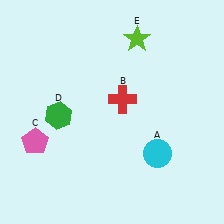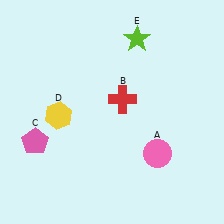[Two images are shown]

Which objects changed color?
A changed from cyan to pink. D changed from green to yellow.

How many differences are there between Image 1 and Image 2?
There are 2 differences between the two images.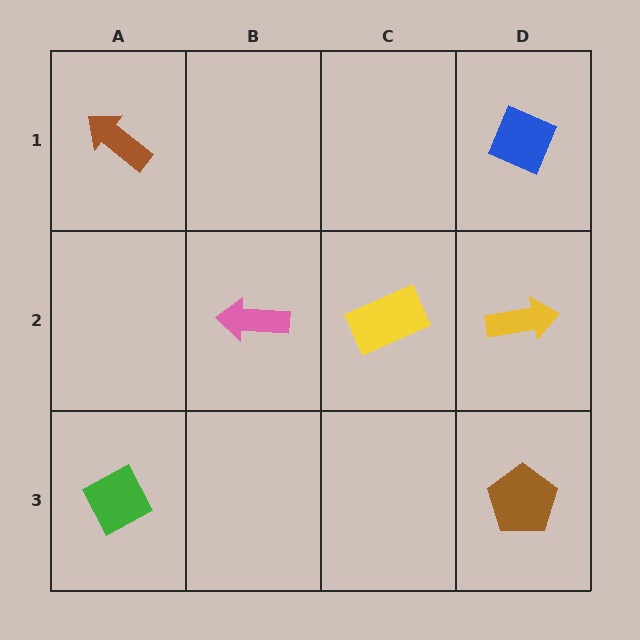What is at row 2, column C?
A yellow rectangle.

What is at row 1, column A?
A brown arrow.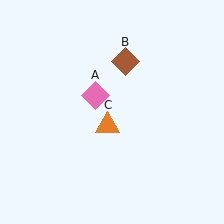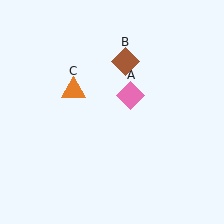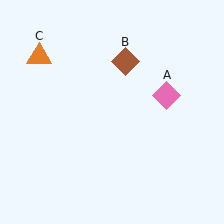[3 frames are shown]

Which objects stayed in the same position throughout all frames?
Brown diamond (object B) remained stationary.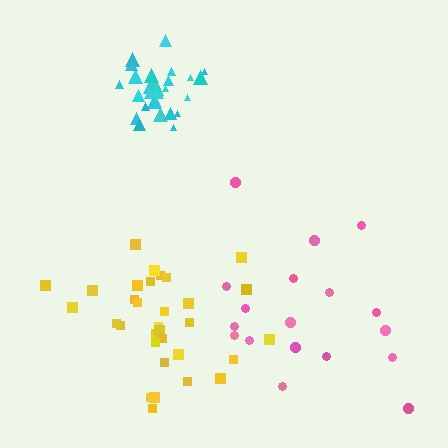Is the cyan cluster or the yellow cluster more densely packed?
Cyan.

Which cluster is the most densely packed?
Cyan.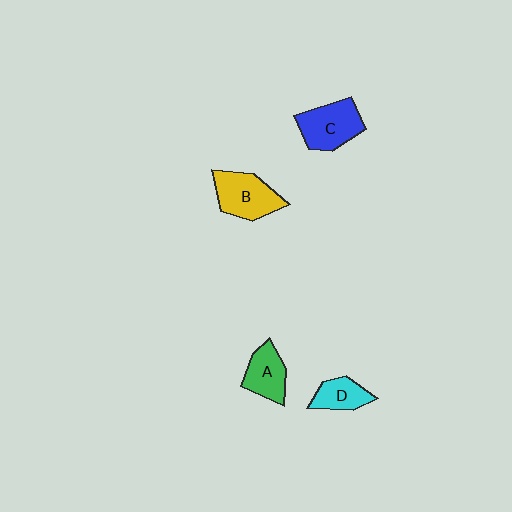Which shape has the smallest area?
Shape D (cyan).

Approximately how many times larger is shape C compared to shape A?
Approximately 1.3 times.